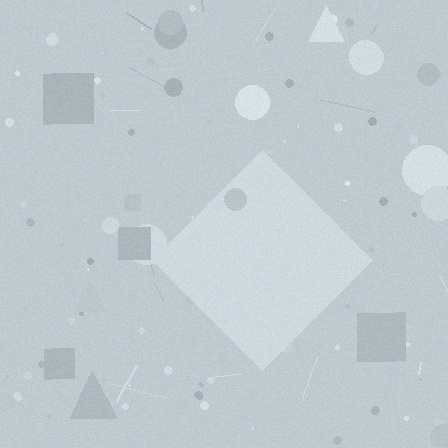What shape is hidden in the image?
A diamond is hidden in the image.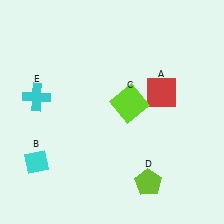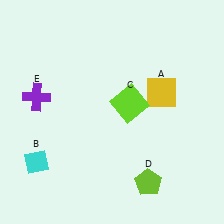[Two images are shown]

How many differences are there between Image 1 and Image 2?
There are 2 differences between the two images.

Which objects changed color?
A changed from red to yellow. E changed from cyan to purple.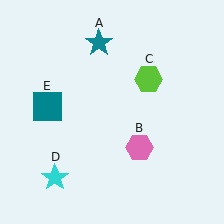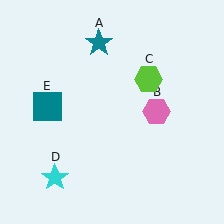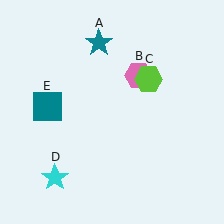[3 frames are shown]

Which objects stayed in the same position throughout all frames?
Teal star (object A) and lime hexagon (object C) and cyan star (object D) and teal square (object E) remained stationary.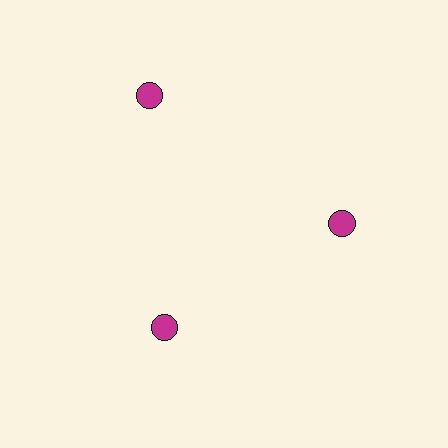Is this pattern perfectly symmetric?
No. The 3 magenta circles are arranged in a ring, but one element near the 11 o'clock position is pushed outward from the center, breaking the 3-fold rotational symmetry.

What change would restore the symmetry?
The symmetry would be restored by moving it inward, back onto the ring so that all 3 circles sit at equal angles and equal distance from the center.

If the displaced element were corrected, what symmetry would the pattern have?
It would have 3-fold rotational symmetry — the pattern would map onto itself every 120 degrees.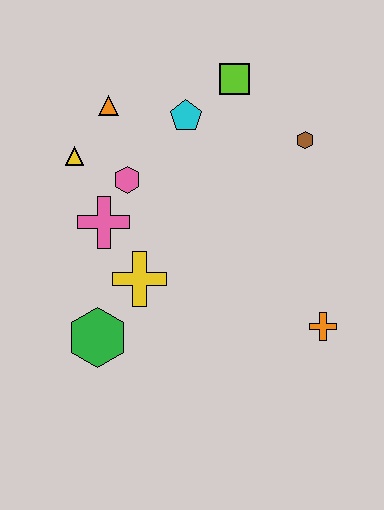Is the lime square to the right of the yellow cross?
Yes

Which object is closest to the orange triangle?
The yellow triangle is closest to the orange triangle.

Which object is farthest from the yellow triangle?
The orange cross is farthest from the yellow triangle.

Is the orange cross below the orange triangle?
Yes